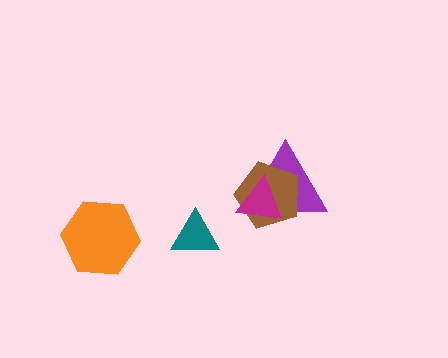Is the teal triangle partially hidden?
No, no other shape covers it.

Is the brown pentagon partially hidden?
Yes, it is partially covered by another shape.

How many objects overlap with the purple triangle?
2 objects overlap with the purple triangle.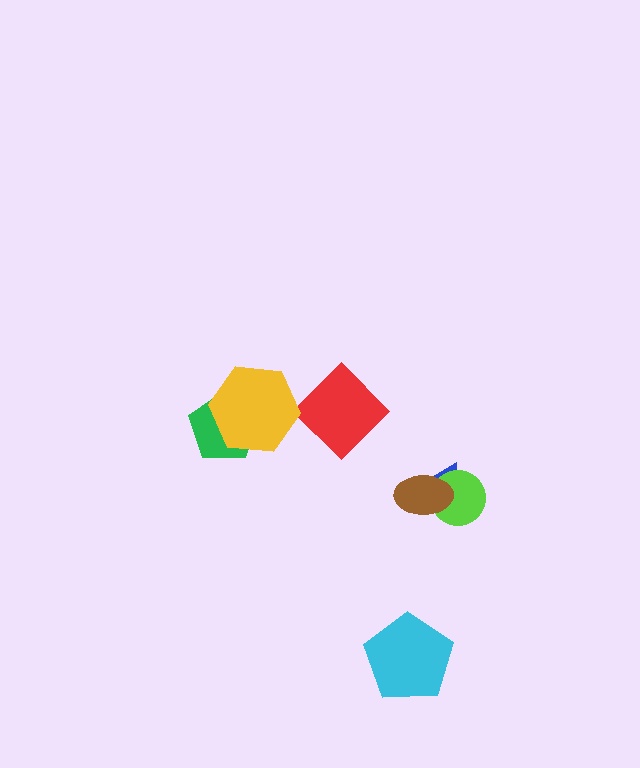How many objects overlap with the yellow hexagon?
1 object overlaps with the yellow hexagon.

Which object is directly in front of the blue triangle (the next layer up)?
The lime circle is directly in front of the blue triangle.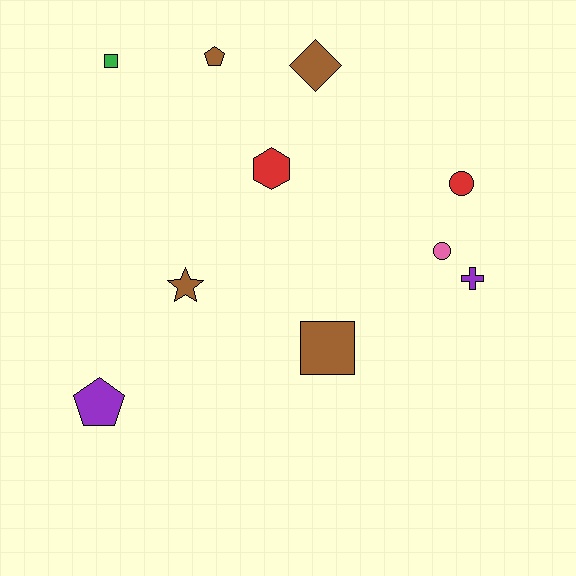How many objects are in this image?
There are 10 objects.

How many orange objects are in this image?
There are no orange objects.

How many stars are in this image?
There is 1 star.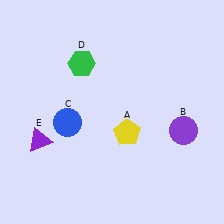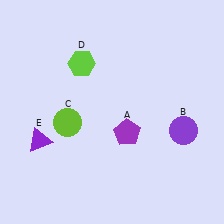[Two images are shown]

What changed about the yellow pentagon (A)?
In Image 1, A is yellow. In Image 2, it changed to purple.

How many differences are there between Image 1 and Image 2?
There are 3 differences between the two images.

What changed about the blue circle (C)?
In Image 1, C is blue. In Image 2, it changed to lime.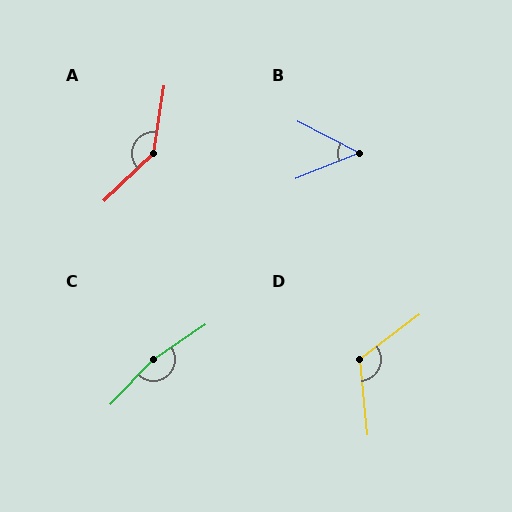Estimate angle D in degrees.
Approximately 121 degrees.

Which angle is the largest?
C, at approximately 168 degrees.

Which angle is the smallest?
B, at approximately 49 degrees.